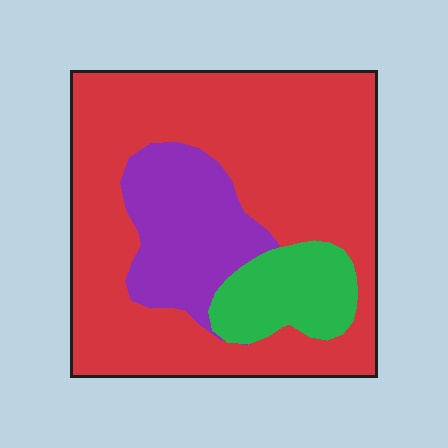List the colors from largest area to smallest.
From largest to smallest: red, purple, green.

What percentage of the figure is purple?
Purple covers 19% of the figure.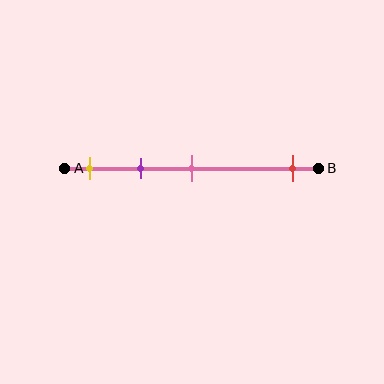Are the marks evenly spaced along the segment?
No, the marks are not evenly spaced.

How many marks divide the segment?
There are 4 marks dividing the segment.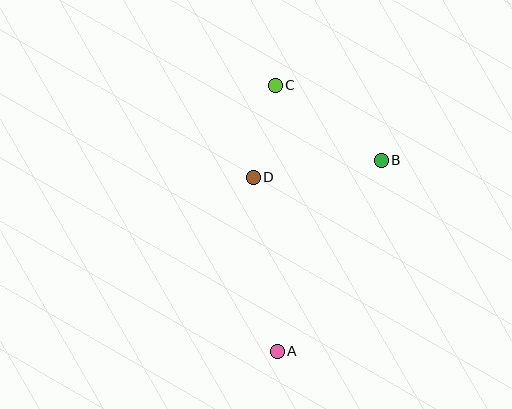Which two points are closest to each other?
Points C and D are closest to each other.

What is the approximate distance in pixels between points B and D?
The distance between B and D is approximately 129 pixels.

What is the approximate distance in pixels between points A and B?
The distance between A and B is approximately 217 pixels.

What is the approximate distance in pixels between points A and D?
The distance between A and D is approximately 176 pixels.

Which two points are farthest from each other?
Points A and C are farthest from each other.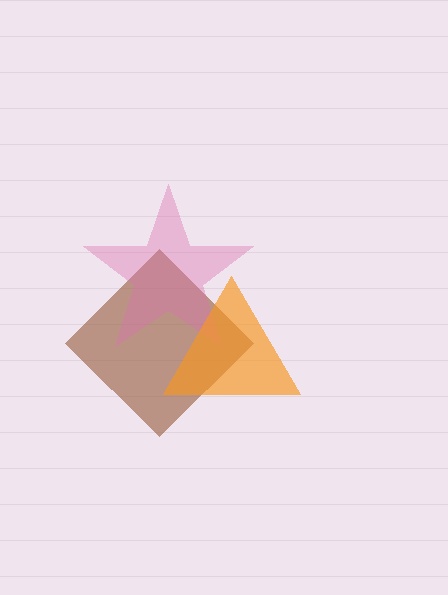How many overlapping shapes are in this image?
There are 3 overlapping shapes in the image.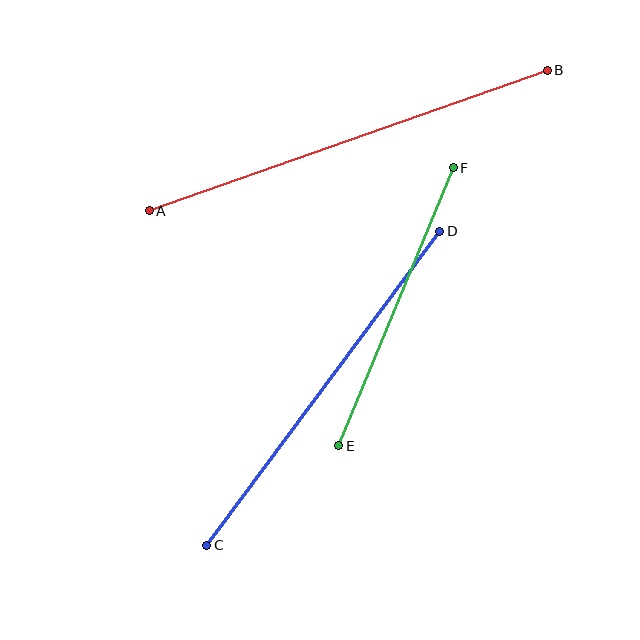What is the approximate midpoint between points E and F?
The midpoint is at approximately (396, 307) pixels.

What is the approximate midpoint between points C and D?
The midpoint is at approximately (323, 388) pixels.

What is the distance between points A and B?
The distance is approximately 422 pixels.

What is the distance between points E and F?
The distance is approximately 300 pixels.